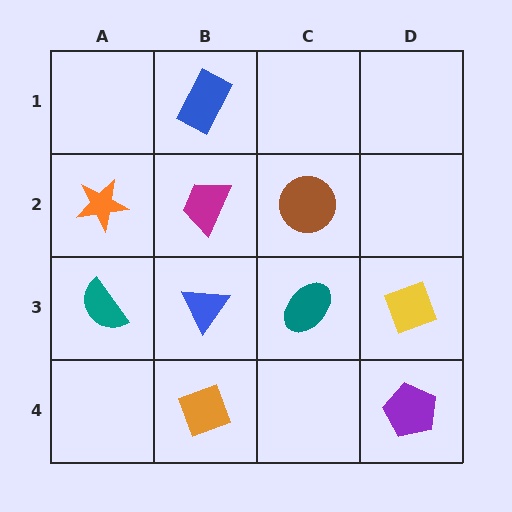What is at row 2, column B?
A magenta trapezoid.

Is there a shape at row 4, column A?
No, that cell is empty.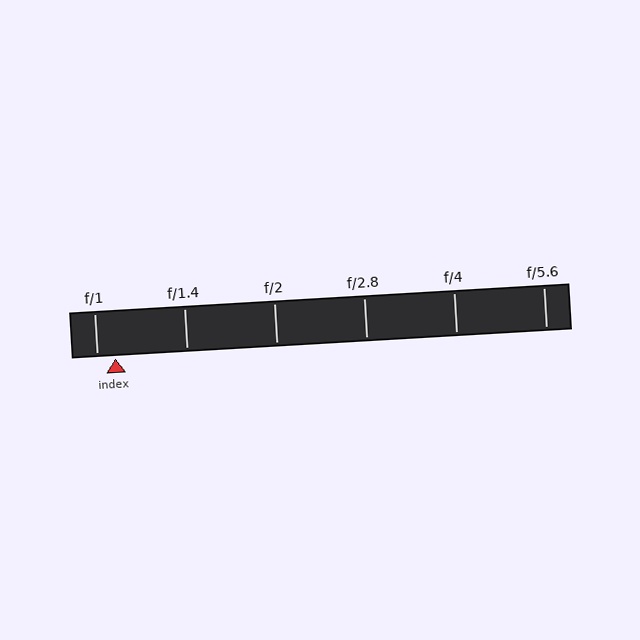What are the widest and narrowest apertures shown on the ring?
The widest aperture shown is f/1 and the narrowest is f/5.6.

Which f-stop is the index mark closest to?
The index mark is closest to f/1.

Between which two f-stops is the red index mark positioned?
The index mark is between f/1 and f/1.4.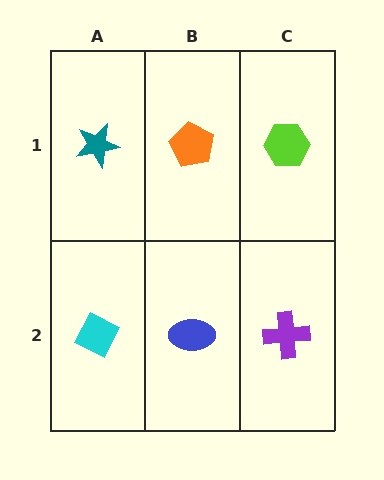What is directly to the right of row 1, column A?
An orange pentagon.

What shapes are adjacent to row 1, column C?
A purple cross (row 2, column C), an orange pentagon (row 1, column B).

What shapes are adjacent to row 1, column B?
A blue ellipse (row 2, column B), a teal star (row 1, column A), a lime hexagon (row 1, column C).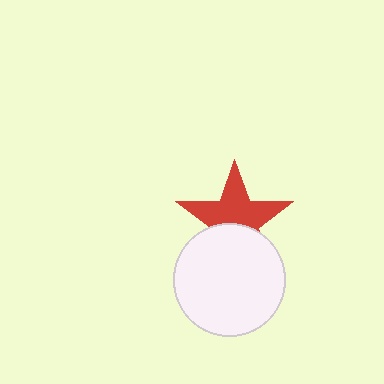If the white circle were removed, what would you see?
You would see the complete red star.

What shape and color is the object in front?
The object in front is a white circle.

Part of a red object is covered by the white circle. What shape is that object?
It is a star.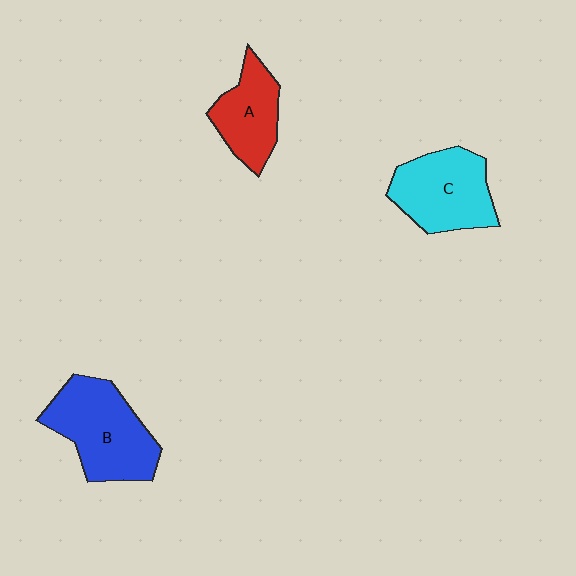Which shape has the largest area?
Shape B (blue).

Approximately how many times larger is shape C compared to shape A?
Approximately 1.3 times.